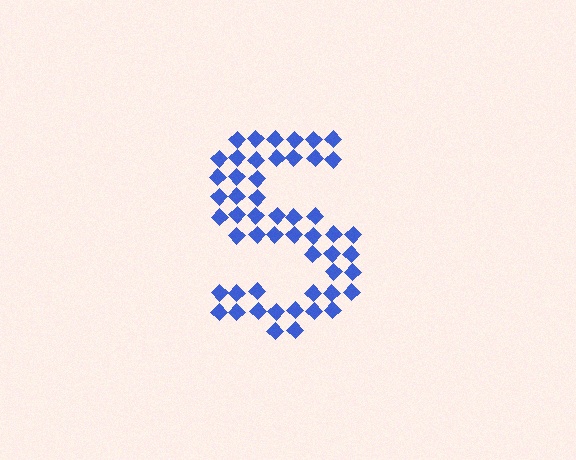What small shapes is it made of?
It is made of small diamonds.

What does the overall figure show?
The overall figure shows the letter S.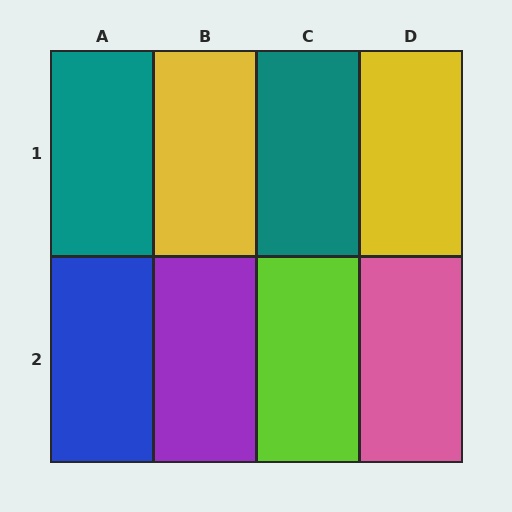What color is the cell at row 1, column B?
Yellow.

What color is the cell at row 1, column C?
Teal.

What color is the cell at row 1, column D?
Yellow.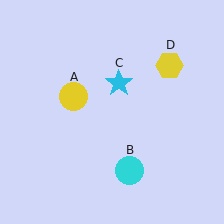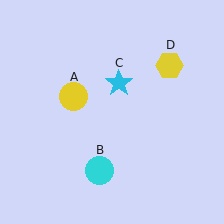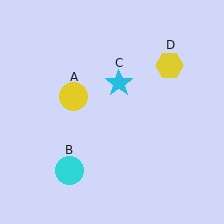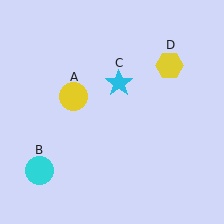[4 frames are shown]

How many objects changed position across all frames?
1 object changed position: cyan circle (object B).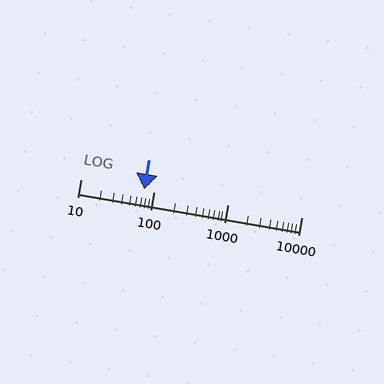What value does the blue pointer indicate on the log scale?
The pointer indicates approximately 72.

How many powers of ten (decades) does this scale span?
The scale spans 3 decades, from 10 to 10000.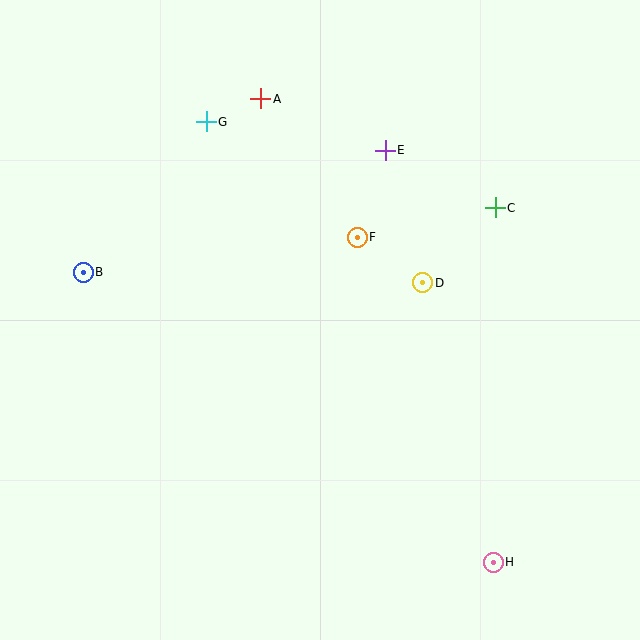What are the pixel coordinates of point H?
Point H is at (493, 562).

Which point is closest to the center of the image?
Point F at (357, 237) is closest to the center.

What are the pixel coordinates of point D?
Point D is at (423, 283).